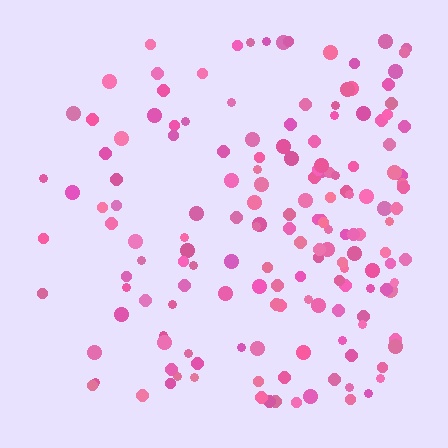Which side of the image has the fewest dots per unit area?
The left.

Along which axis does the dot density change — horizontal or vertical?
Horizontal.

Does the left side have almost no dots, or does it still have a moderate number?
Still a moderate number, just noticeably fewer than the right.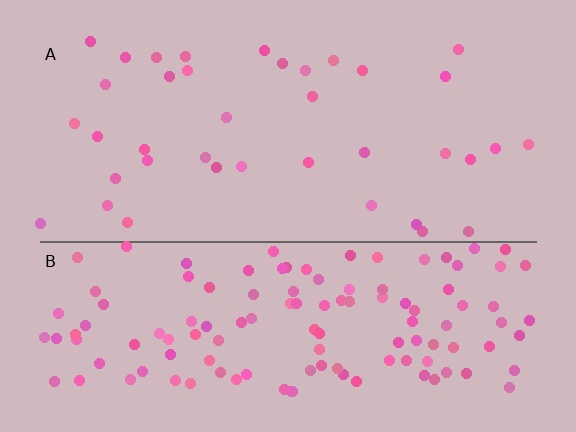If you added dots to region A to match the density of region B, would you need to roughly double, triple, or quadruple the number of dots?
Approximately triple.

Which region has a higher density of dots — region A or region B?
B (the bottom).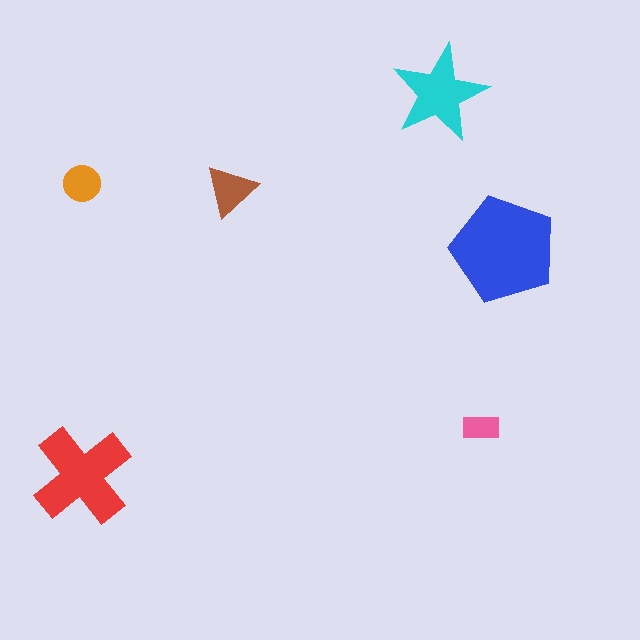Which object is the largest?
The blue pentagon.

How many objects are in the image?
There are 6 objects in the image.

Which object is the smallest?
The pink rectangle.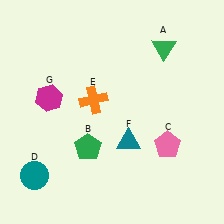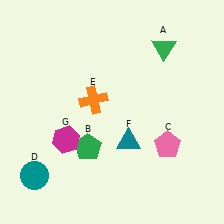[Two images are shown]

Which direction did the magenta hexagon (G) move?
The magenta hexagon (G) moved down.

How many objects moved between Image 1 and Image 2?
1 object moved between the two images.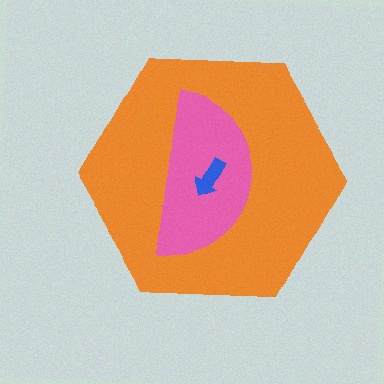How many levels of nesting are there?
3.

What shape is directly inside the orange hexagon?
The pink semicircle.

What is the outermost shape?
The orange hexagon.